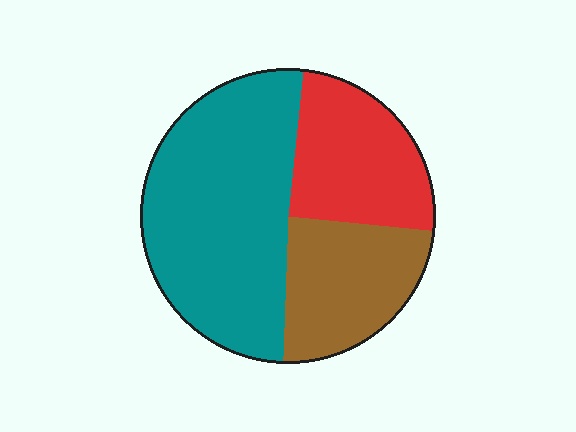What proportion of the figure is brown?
Brown takes up less than a quarter of the figure.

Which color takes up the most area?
Teal, at roughly 50%.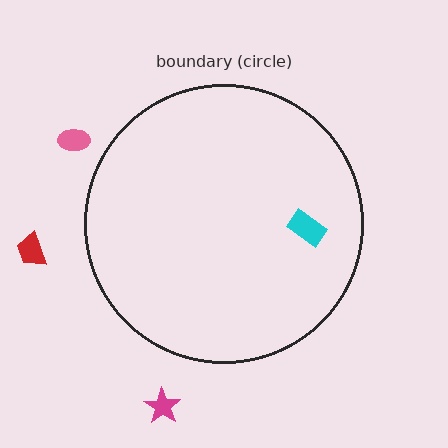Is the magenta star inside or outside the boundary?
Outside.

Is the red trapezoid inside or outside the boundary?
Outside.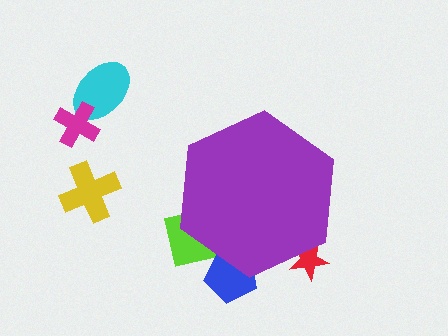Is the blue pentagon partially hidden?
Yes, the blue pentagon is partially hidden behind the purple hexagon.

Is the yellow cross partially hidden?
No, the yellow cross is fully visible.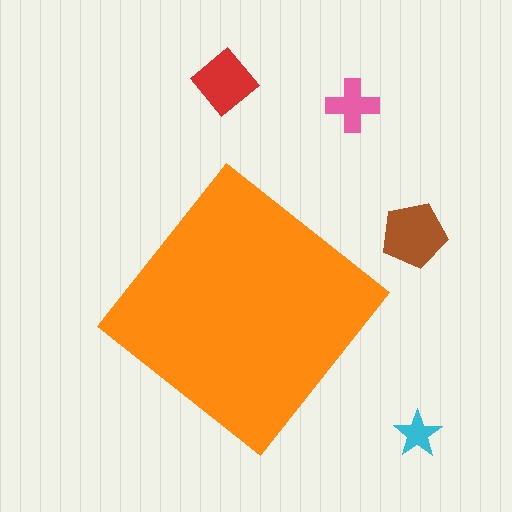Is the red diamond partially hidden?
No, the red diamond is fully visible.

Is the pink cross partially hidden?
No, the pink cross is fully visible.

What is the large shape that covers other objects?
An orange diamond.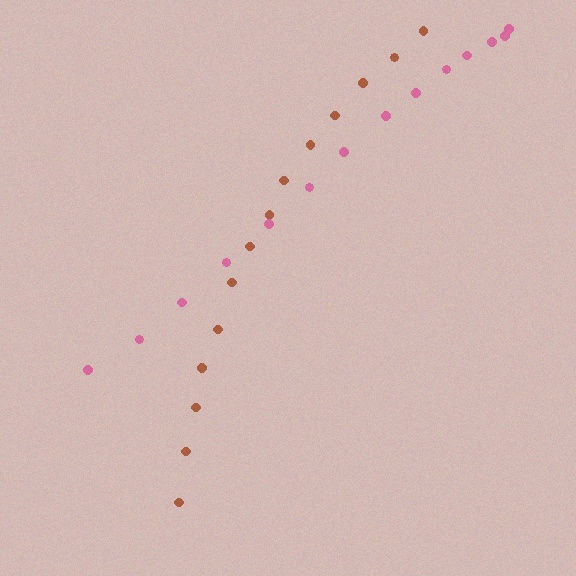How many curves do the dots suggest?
There are 2 distinct paths.